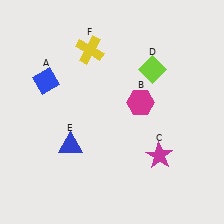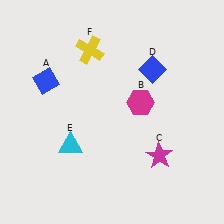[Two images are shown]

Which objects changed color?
D changed from lime to blue. E changed from blue to cyan.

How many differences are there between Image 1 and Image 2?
There are 2 differences between the two images.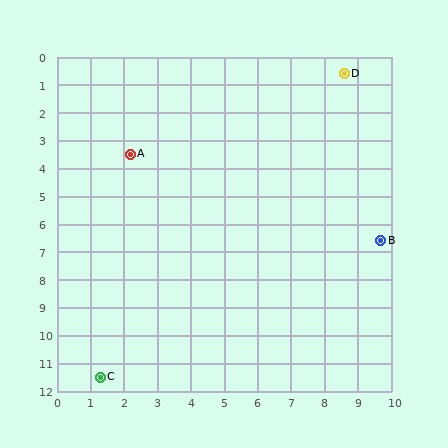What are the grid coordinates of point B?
Point B is at approximately (9.7, 6.6).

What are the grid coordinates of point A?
Point A is at approximately (2.2, 3.5).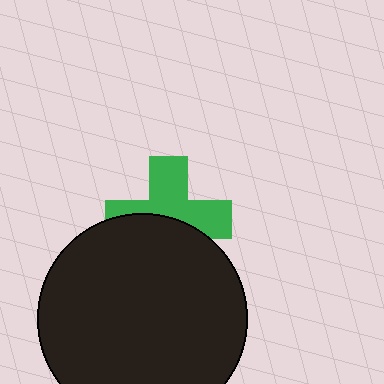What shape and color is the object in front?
The object in front is a black circle.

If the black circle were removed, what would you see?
You would see the complete green cross.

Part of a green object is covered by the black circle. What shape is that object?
It is a cross.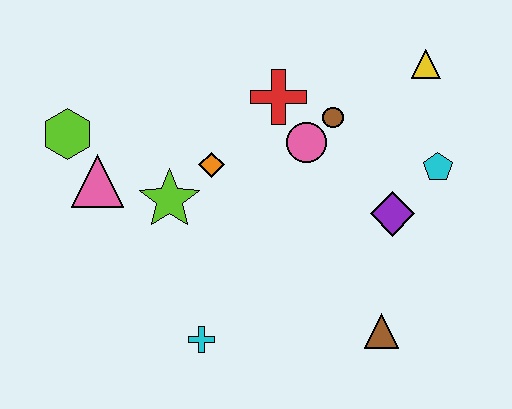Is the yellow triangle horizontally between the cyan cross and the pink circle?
No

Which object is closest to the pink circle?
The brown circle is closest to the pink circle.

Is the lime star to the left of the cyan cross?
Yes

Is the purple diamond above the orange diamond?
No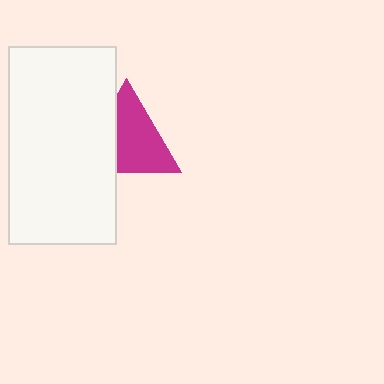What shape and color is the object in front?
The object in front is a white rectangle.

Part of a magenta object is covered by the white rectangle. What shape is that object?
It is a triangle.